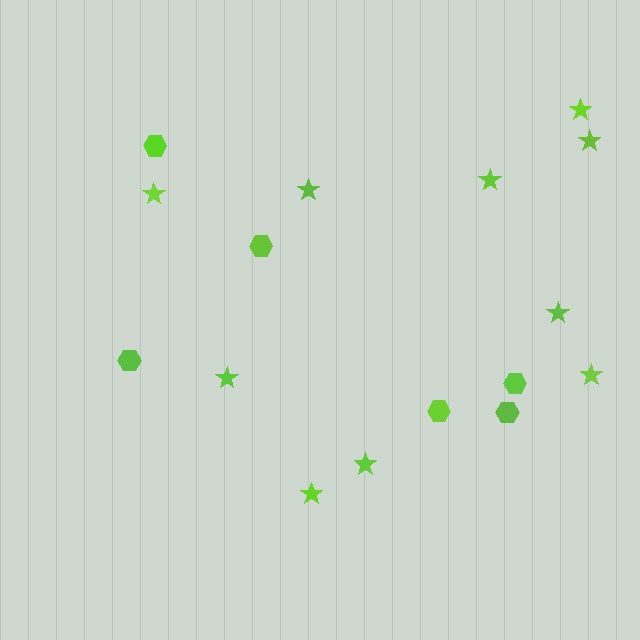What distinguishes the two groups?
There are 2 groups: one group of stars (10) and one group of hexagons (6).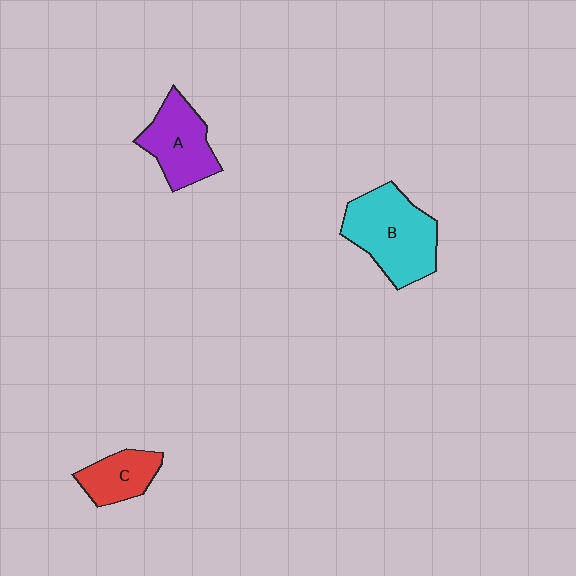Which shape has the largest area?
Shape B (cyan).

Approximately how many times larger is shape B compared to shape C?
Approximately 2.0 times.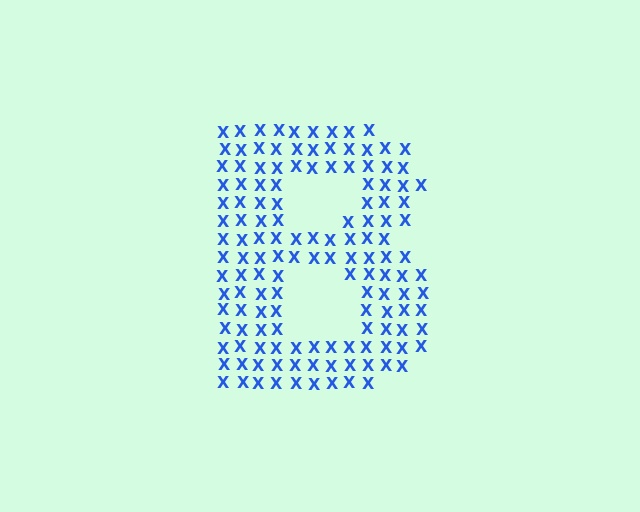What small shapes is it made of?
It is made of small letter X's.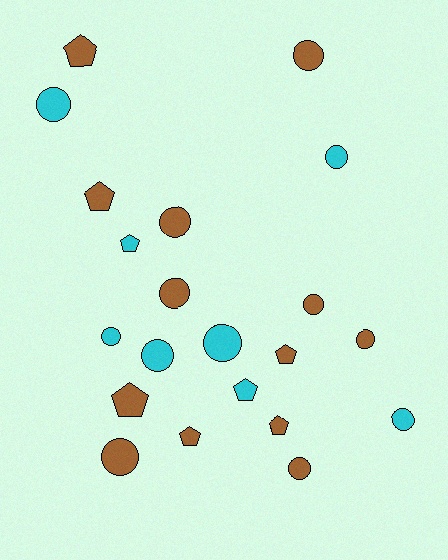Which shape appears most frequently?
Circle, with 13 objects.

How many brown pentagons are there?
There are 6 brown pentagons.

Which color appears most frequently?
Brown, with 13 objects.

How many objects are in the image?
There are 21 objects.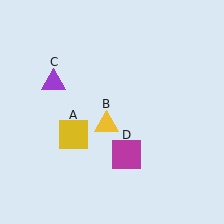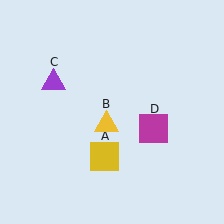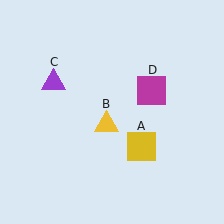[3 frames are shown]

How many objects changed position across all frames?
2 objects changed position: yellow square (object A), magenta square (object D).